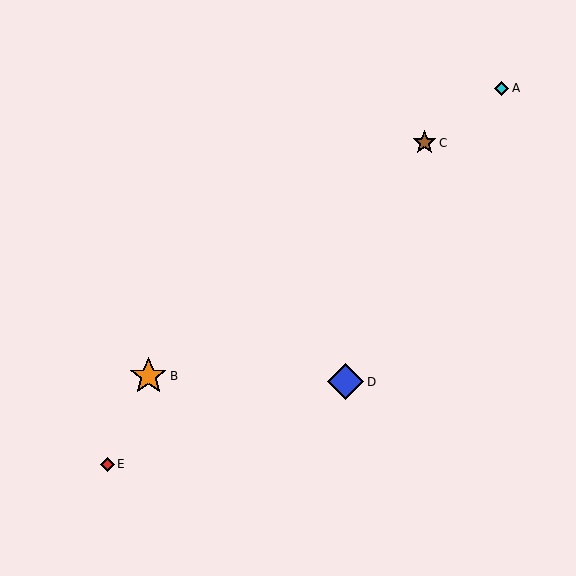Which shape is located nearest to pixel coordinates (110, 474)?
The red diamond (labeled E) at (107, 464) is nearest to that location.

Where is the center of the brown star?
The center of the brown star is at (425, 143).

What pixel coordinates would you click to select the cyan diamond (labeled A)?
Click at (502, 89) to select the cyan diamond A.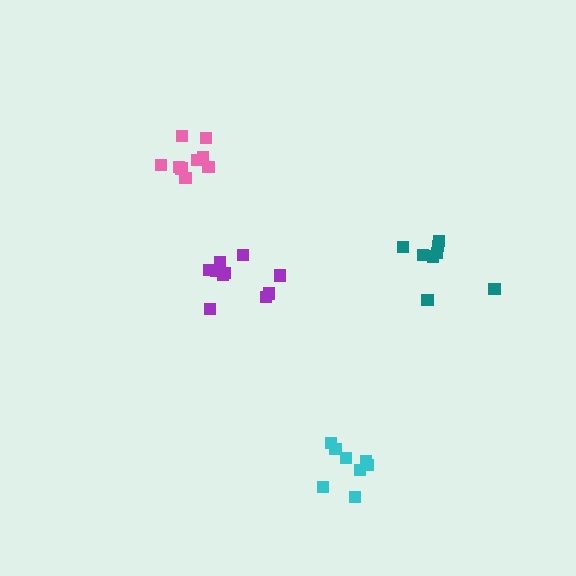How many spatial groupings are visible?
There are 4 spatial groupings.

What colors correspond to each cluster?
The clusters are colored: purple, teal, cyan, pink.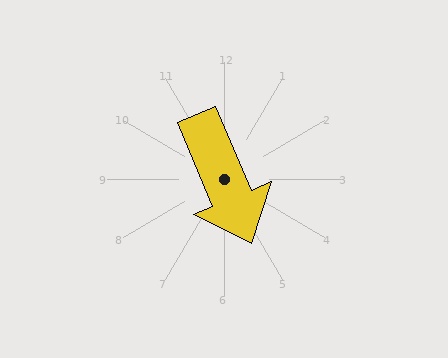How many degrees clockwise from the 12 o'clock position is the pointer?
Approximately 157 degrees.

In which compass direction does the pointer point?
Southeast.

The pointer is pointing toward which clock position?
Roughly 5 o'clock.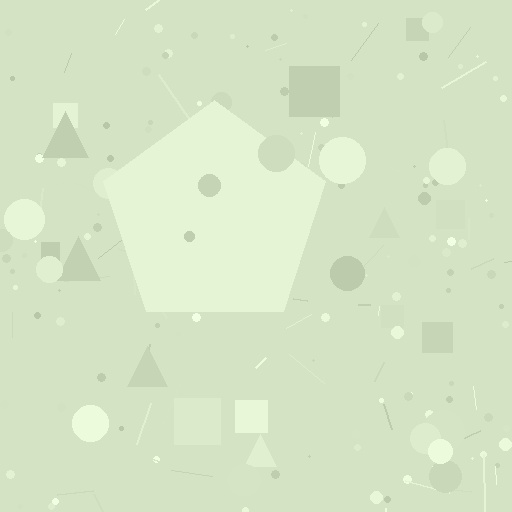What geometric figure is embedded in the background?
A pentagon is embedded in the background.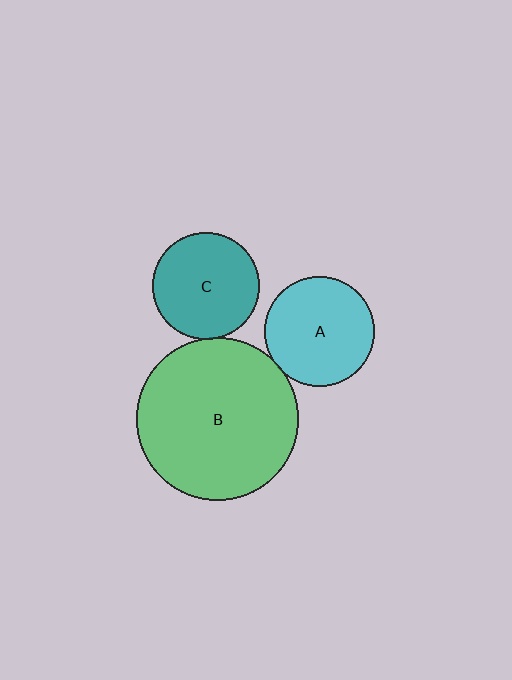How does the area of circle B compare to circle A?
Approximately 2.2 times.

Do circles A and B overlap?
Yes.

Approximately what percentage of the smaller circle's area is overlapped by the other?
Approximately 5%.